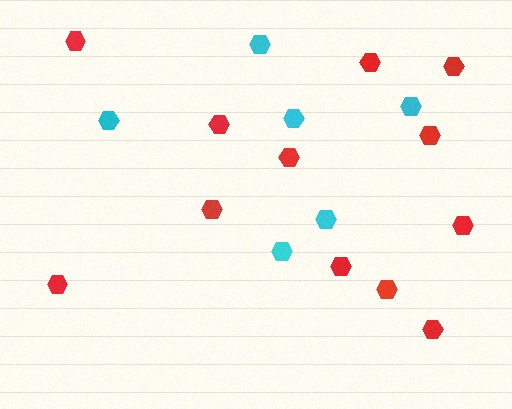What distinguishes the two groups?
There are 2 groups: one group of cyan hexagons (6) and one group of red hexagons (12).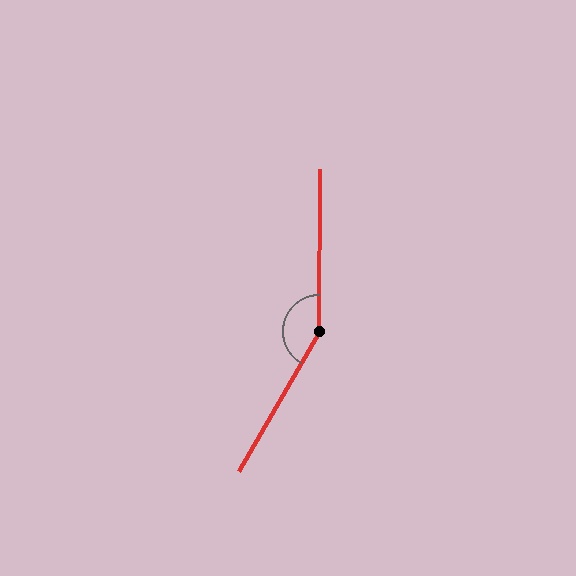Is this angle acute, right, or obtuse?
It is obtuse.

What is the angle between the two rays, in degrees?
Approximately 150 degrees.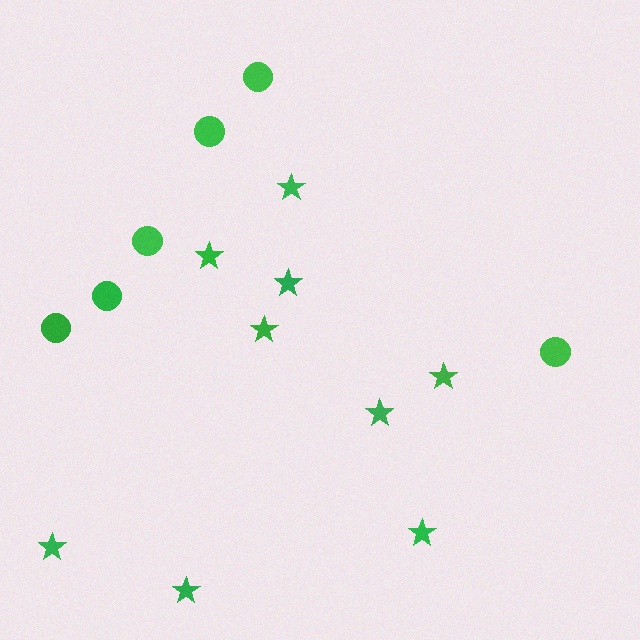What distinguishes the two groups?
There are 2 groups: one group of stars (9) and one group of circles (6).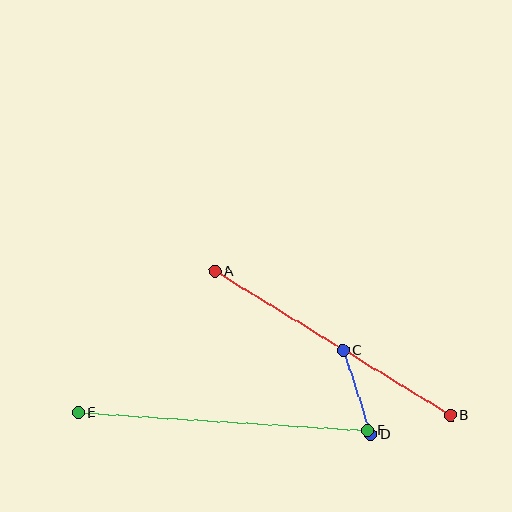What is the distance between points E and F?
The distance is approximately 290 pixels.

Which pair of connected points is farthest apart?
Points E and F are farthest apart.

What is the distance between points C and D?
The distance is approximately 88 pixels.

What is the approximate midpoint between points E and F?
The midpoint is at approximately (223, 422) pixels.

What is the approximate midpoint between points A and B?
The midpoint is at approximately (333, 343) pixels.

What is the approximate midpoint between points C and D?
The midpoint is at approximately (357, 393) pixels.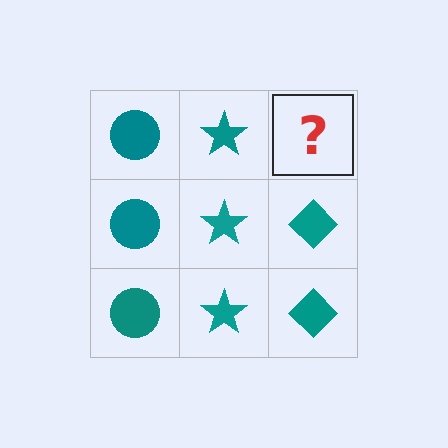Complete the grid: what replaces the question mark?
The question mark should be replaced with a teal diamond.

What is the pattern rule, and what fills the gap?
The rule is that each column has a consistent shape. The gap should be filled with a teal diamond.